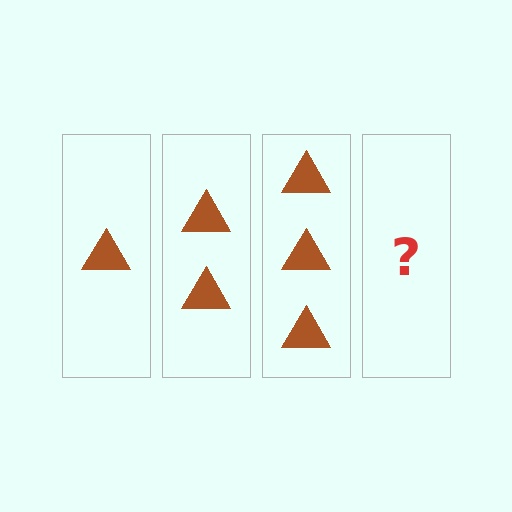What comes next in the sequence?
The next element should be 4 triangles.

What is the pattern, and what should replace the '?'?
The pattern is that each step adds one more triangle. The '?' should be 4 triangles.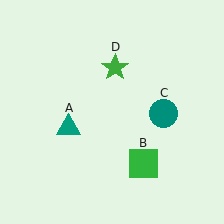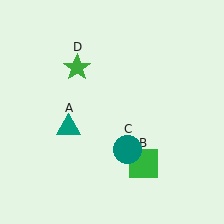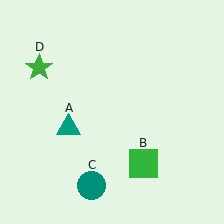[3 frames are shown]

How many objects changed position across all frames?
2 objects changed position: teal circle (object C), green star (object D).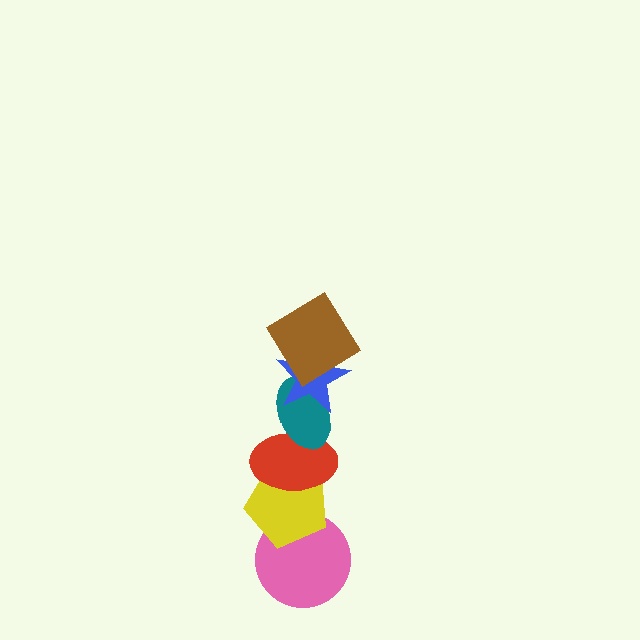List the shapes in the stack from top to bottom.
From top to bottom: the brown diamond, the blue star, the teal ellipse, the red ellipse, the yellow pentagon, the pink circle.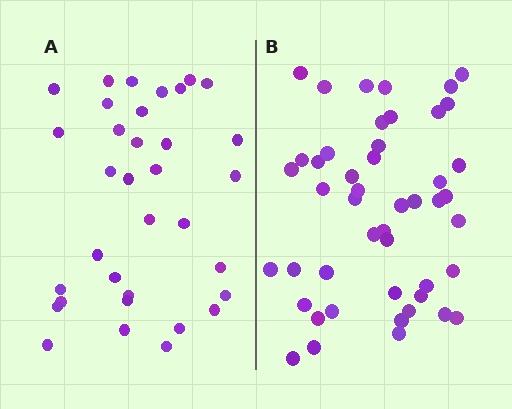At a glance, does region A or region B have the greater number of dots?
Region B (the right region) has more dots.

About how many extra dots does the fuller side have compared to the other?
Region B has approximately 15 more dots than region A.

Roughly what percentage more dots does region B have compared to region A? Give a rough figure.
About 40% more.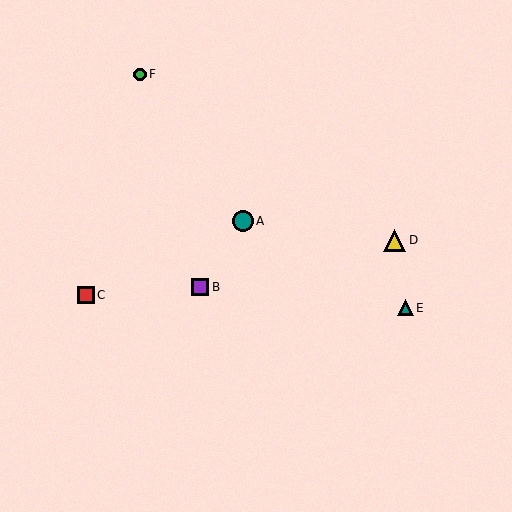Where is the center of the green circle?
The center of the green circle is at (140, 75).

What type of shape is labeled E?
Shape E is a teal triangle.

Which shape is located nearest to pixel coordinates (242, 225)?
The teal circle (labeled A) at (243, 221) is nearest to that location.